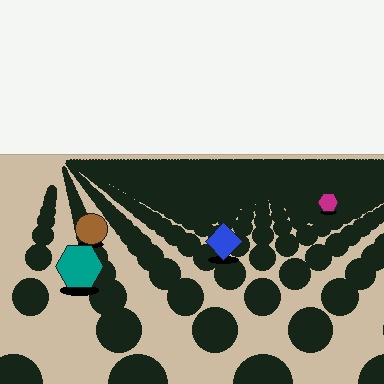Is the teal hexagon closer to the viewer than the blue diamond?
Yes. The teal hexagon is closer — you can tell from the texture gradient: the ground texture is coarser near it.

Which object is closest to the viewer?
The teal hexagon is closest. The texture marks near it are larger and more spread out.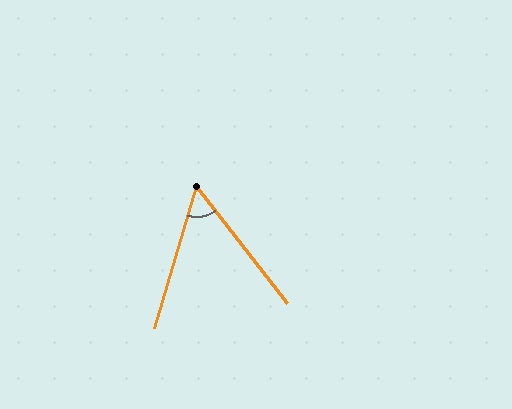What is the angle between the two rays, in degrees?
Approximately 54 degrees.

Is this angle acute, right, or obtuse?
It is acute.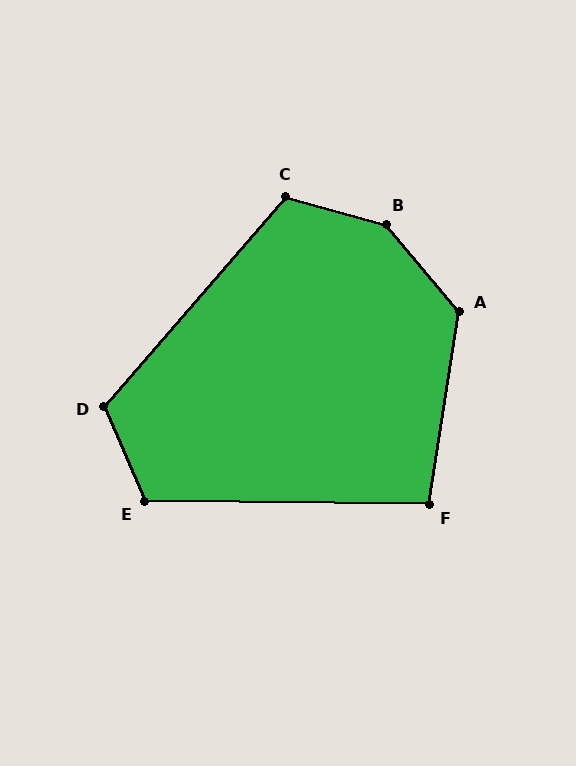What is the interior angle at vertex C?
Approximately 115 degrees (obtuse).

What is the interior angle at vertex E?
Approximately 114 degrees (obtuse).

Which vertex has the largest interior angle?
B, at approximately 146 degrees.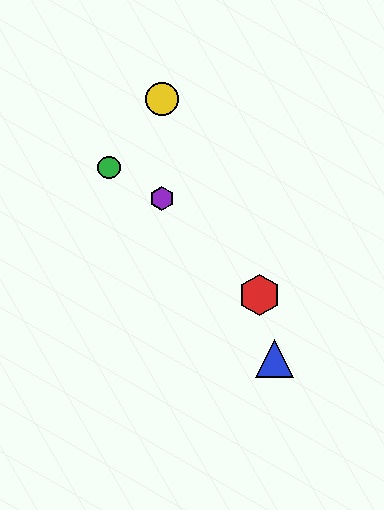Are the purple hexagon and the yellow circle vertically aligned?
Yes, both are at x≈162.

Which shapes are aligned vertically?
The yellow circle, the purple hexagon are aligned vertically.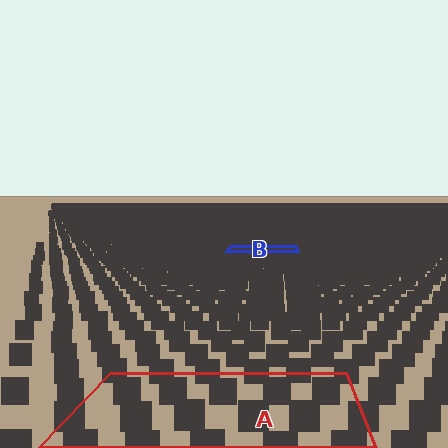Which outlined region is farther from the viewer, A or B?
Region B is farther from the viewer — the texture elements inside it appear smaller and more densely packed.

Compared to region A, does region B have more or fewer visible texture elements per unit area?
Region B has more texture elements per unit area — they are packed more densely because it is farther away.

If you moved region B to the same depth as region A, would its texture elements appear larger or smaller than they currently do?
They would appear larger. At a closer depth, the same texture elements are projected at a bigger on-screen size.